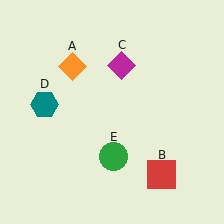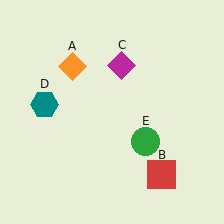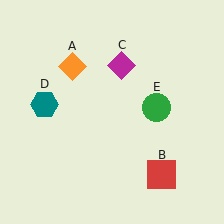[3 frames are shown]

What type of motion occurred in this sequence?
The green circle (object E) rotated counterclockwise around the center of the scene.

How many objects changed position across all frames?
1 object changed position: green circle (object E).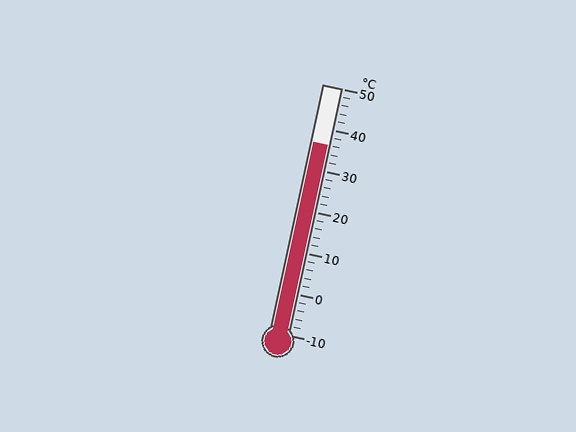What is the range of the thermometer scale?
The thermometer scale ranges from -10°C to 50°C.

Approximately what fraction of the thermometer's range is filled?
The thermometer is filled to approximately 75% of its range.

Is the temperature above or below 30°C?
The temperature is above 30°C.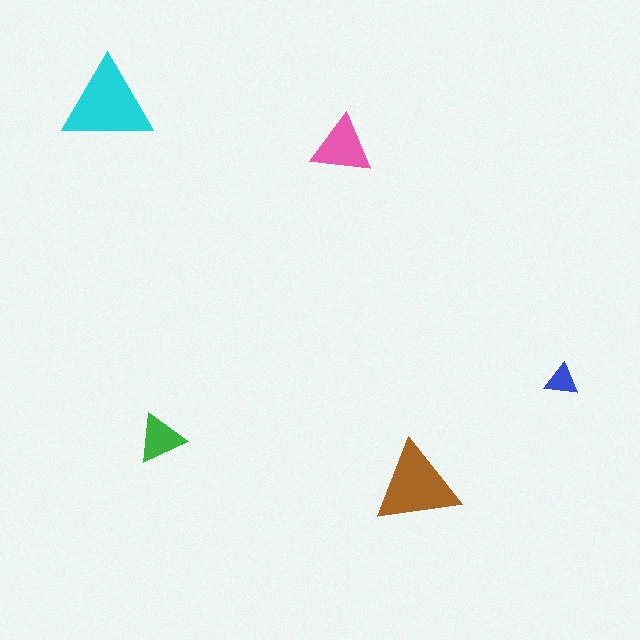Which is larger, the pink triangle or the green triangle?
The pink one.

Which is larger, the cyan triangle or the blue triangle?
The cyan one.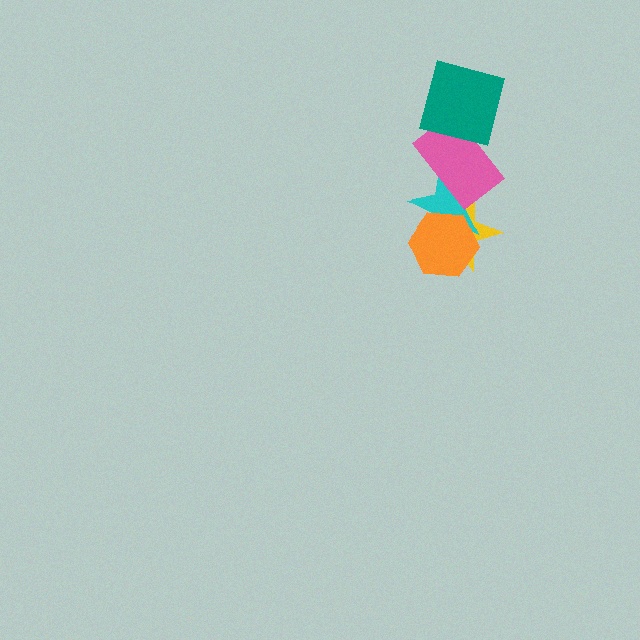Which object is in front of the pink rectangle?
The teal square is in front of the pink rectangle.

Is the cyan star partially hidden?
Yes, it is partially covered by another shape.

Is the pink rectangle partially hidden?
Yes, it is partially covered by another shape.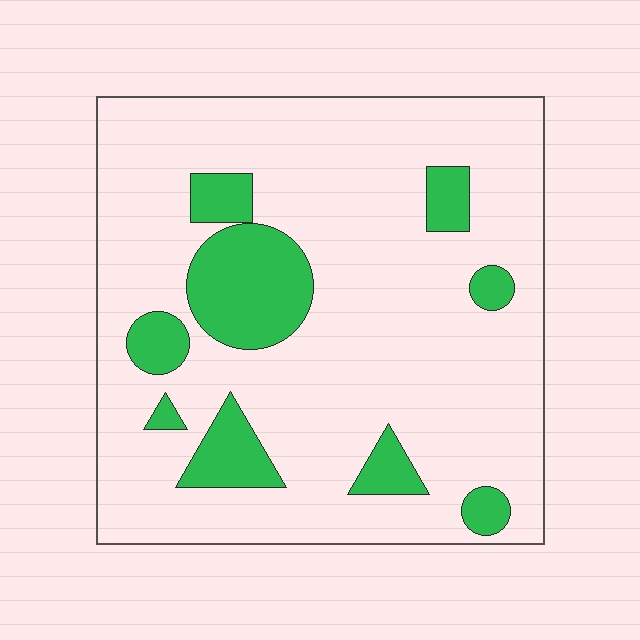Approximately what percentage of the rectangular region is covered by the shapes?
Approximately 15%.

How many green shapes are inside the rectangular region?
9.